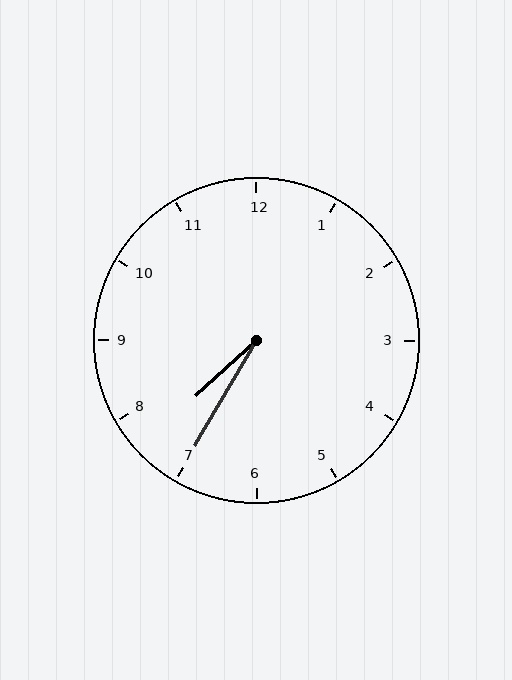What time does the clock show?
7:35.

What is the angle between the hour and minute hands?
Approximately 18 degrees.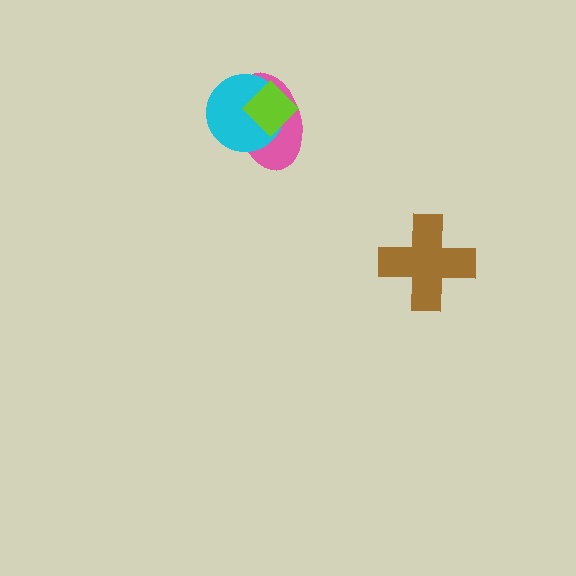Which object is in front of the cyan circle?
The lime diamond is in front of the cyan circle.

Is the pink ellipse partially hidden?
Yes, it is partially covered by another shape.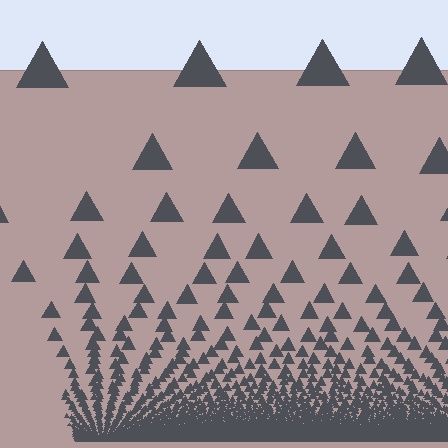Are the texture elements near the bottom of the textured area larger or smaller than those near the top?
Smaller. The gradient is inverted — elements near the bottom are smaller and denser.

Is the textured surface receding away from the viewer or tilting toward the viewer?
The surface appears to tilt toward the viewer. Texture elements get larger and sparser toward the top.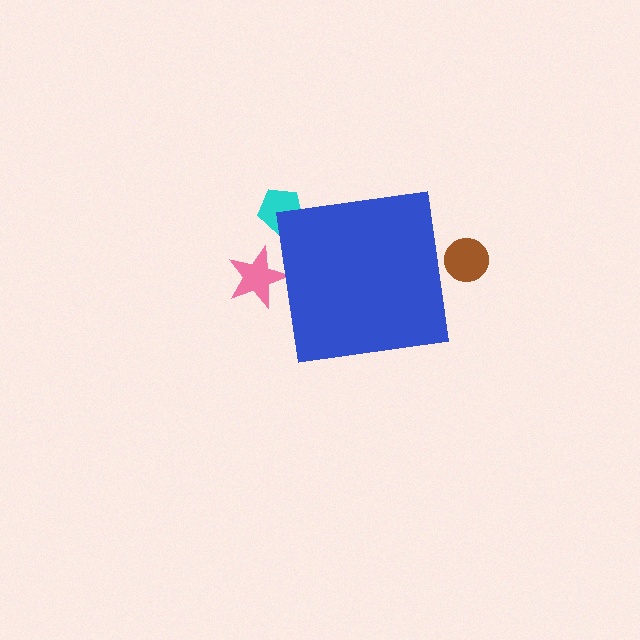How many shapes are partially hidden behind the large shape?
3 shapes are partially hidden.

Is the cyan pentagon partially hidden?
Yes, the cyan pentagon is partially hidden behind the blue square.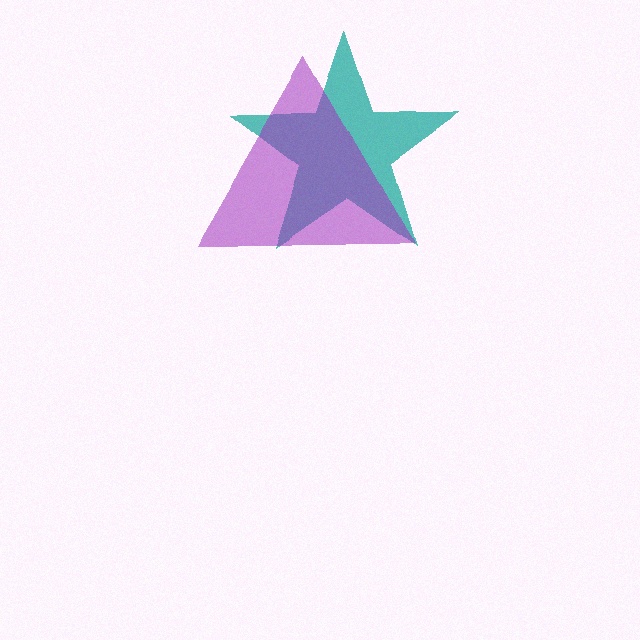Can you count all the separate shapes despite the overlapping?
Yes, there are 2 separate shapes.